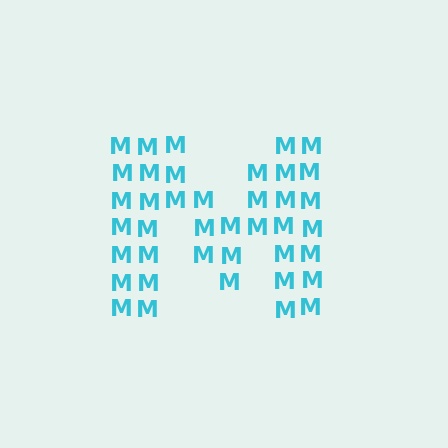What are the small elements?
The small elements are letter M's.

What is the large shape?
The large shape is the letter M.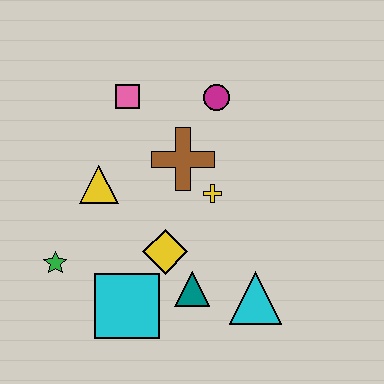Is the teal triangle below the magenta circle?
Yes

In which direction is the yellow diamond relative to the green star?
The yellow diamond is to the right of the green star.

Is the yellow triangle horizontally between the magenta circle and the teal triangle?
No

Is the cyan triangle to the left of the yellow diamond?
No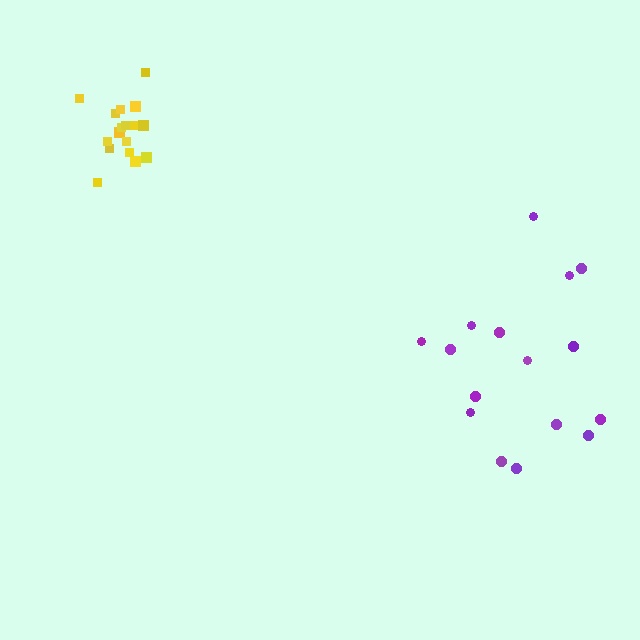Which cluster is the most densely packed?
Yellow.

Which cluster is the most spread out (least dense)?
Purple.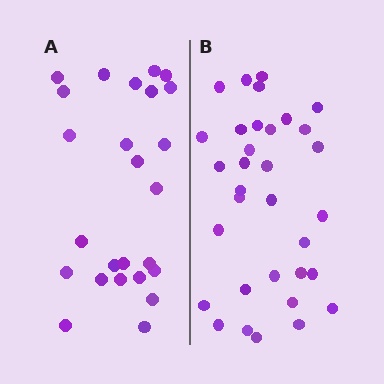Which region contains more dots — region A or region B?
Region B (the right region) has more dots.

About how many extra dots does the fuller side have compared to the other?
Region B has roughly 8 or so more dots than region A.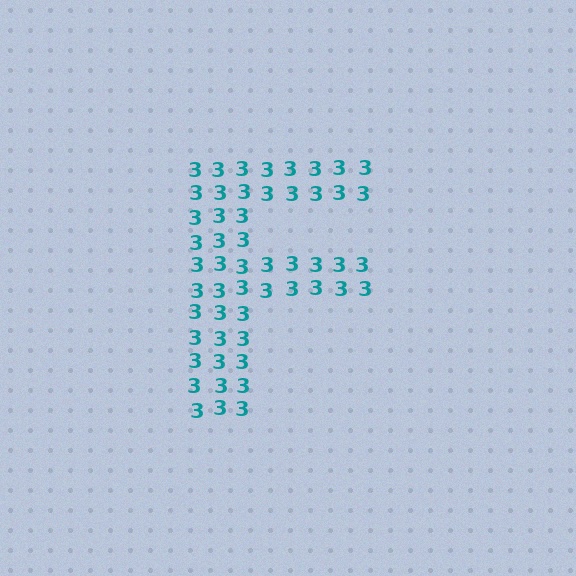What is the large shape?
The large shape is the letter F.